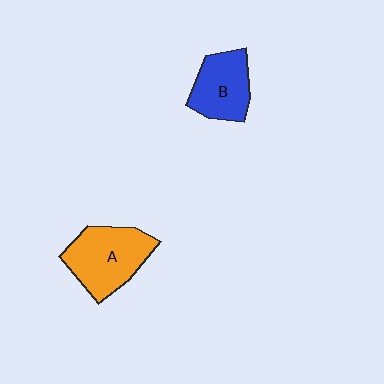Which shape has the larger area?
Shape A (orange).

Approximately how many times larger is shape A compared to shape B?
Approximately 1.3 times.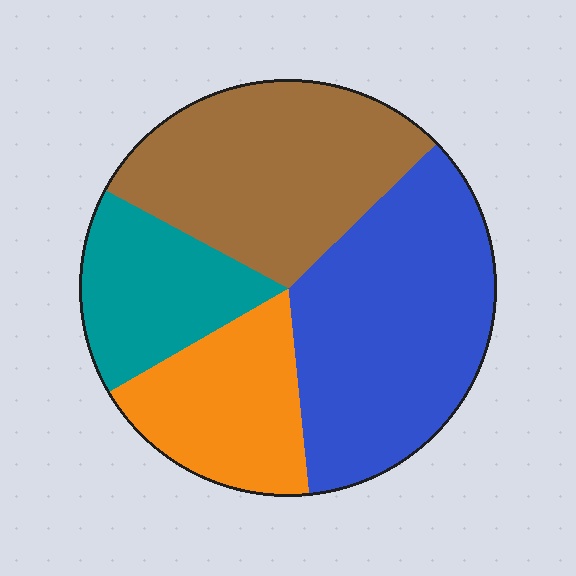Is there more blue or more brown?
Blue.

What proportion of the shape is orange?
Orange covers 18% of the shape.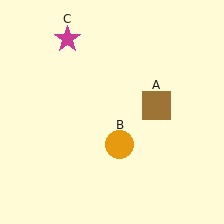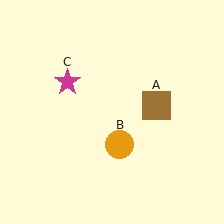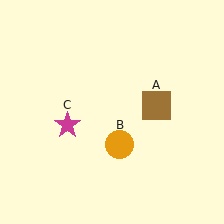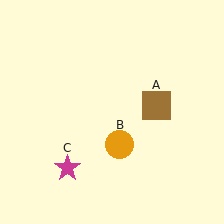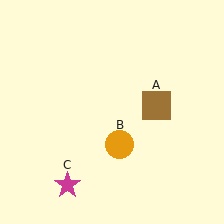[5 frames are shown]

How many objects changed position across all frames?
1 object changed position: magenta star (object C).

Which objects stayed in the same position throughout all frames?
Brown square (object A) and orange circle (object B) remained stationary.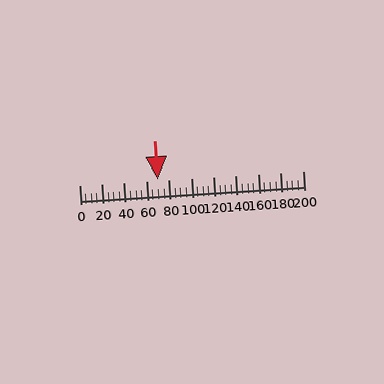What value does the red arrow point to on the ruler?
The red arrow points to approximately 70.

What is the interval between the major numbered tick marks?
The major tick marks are spaced 20 units apart.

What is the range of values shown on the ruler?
The ruler shows values from 0 to 200.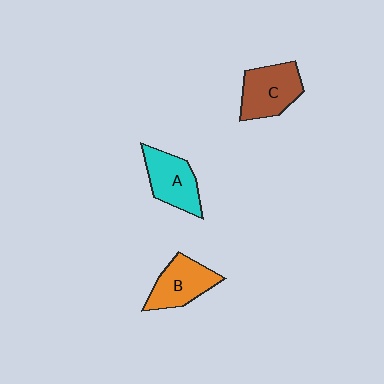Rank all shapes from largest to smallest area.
From largest to smallest: C (brown), B (orange), A (cyan).